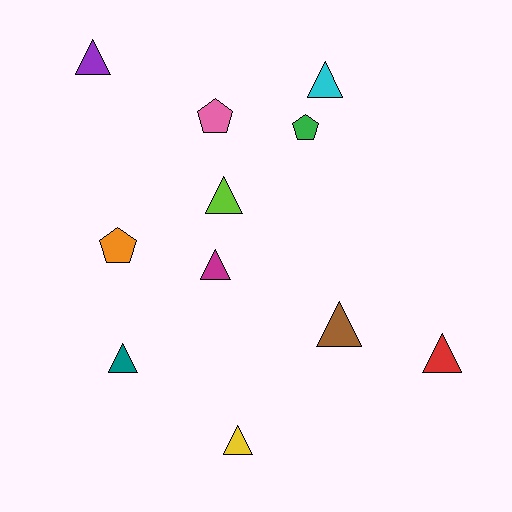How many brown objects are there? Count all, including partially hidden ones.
There is 1 brown object.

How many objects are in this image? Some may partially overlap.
There are 11 objects.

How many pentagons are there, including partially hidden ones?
There are 3 pentagons.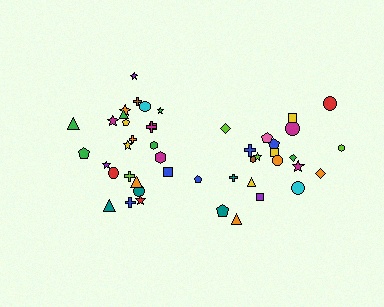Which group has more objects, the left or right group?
The left group.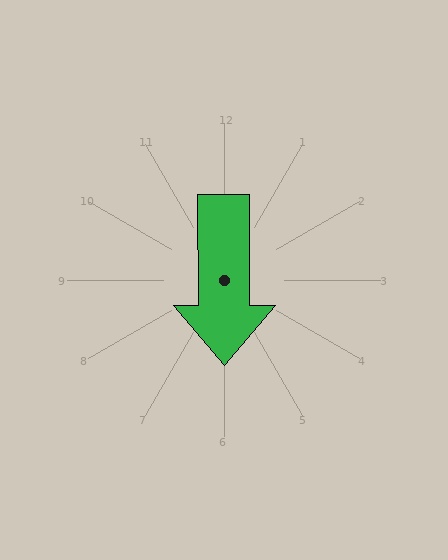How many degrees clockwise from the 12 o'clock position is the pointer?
Approximately 180 degrees.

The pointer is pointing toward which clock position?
Roughly 6 o'clock.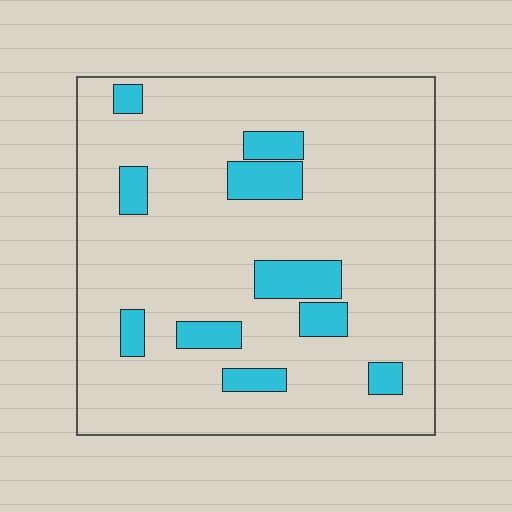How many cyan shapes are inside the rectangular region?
10.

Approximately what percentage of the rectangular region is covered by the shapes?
Approximately 15%.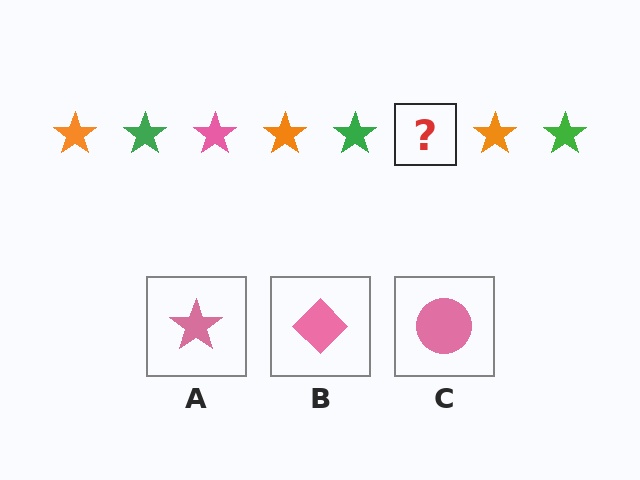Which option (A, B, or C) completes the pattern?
A.